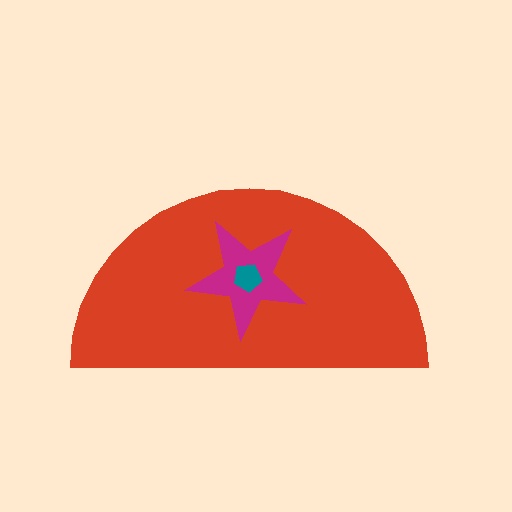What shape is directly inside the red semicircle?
The magenta star.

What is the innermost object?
The teal pentagon.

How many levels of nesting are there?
3.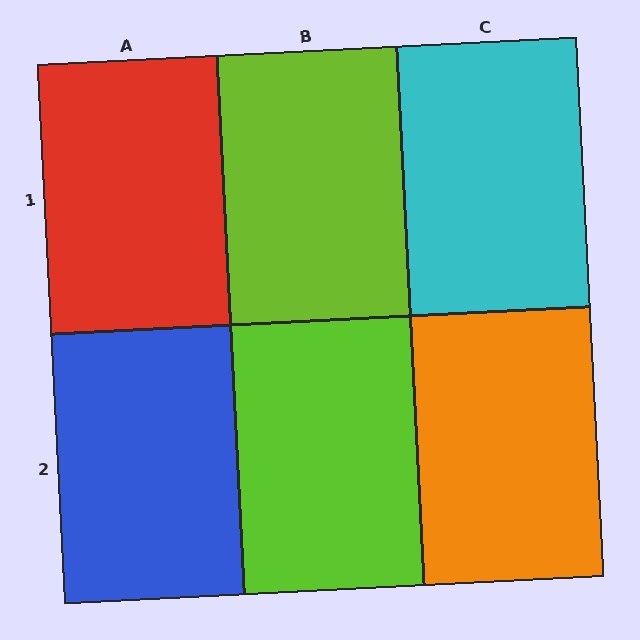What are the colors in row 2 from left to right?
Blue, lime, orange.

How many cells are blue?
1 cell is blue.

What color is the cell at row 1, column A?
Red.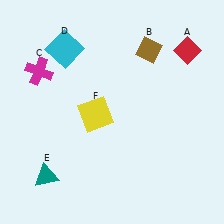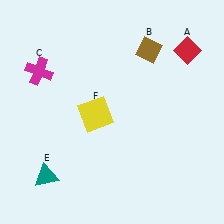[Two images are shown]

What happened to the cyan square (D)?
The cyan square (D) was removed in Image 2. It was in the top-left area of Image 1.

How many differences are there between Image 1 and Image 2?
There is 1 difference between the two images.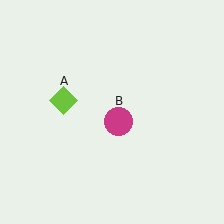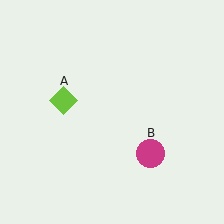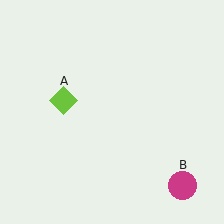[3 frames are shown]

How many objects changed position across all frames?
1 object changed position: magenta circle (object B).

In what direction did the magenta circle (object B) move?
The magenta circle (object B) moved down and to the right.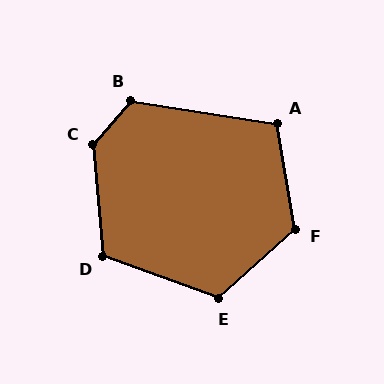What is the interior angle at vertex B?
Approximately 122 degrees (obtuse).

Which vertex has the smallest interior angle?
A, at approximately 108 degrees.